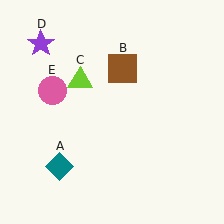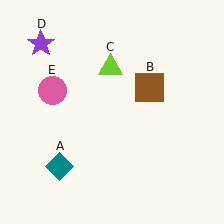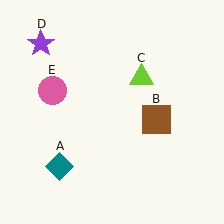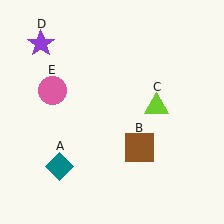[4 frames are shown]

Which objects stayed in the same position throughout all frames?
Teal diamond (object A) and purple star (object D) and pink circle (object E) remained stationary.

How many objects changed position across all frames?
2 objects changed position: brown square (object B), lime triangle (object C).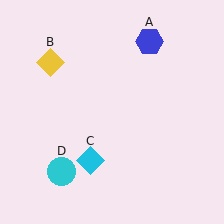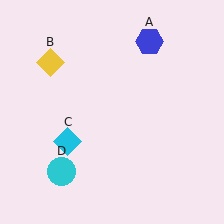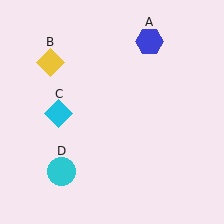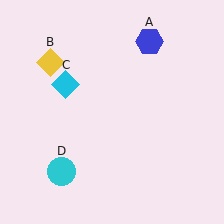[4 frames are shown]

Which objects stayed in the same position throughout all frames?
Blue hexagon (object A) and yellow diamond (object B) and cyan circle (object D) remained stationary.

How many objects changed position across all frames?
1 object changed position: cyan diamond (object C).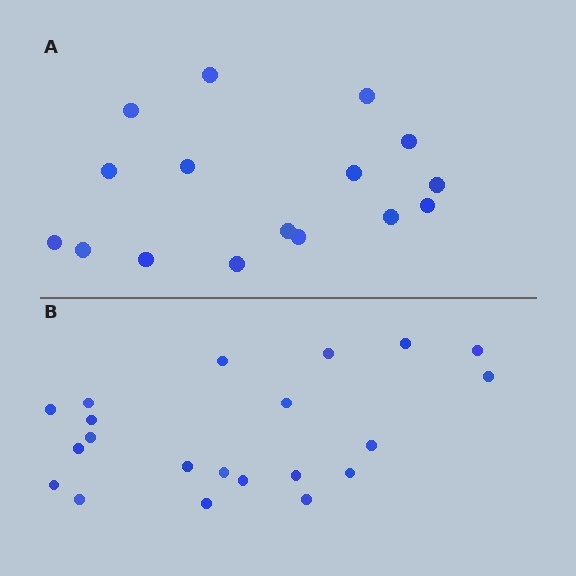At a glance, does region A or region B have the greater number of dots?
Region B (the bottom region) has more dots.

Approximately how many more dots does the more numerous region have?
Region B has about 5 more dots than region A.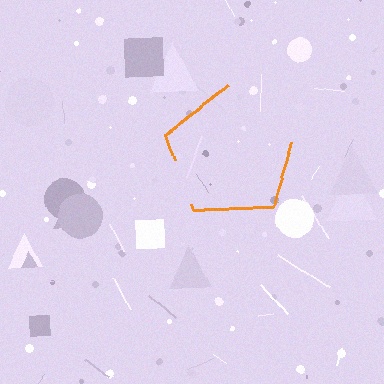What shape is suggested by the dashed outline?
The dashed outline suggests a pentagon.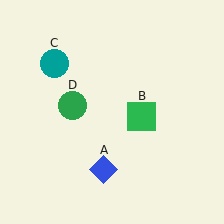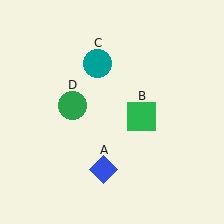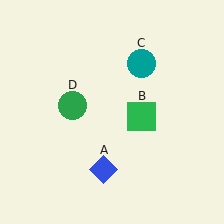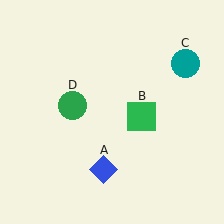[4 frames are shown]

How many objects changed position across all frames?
1 object changed position: teal circle (object C).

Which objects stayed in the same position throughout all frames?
Blue diamond (object A) and green square (object B) and green circle (object D) remained stationary.